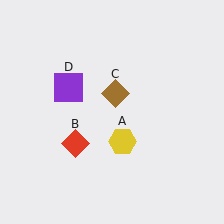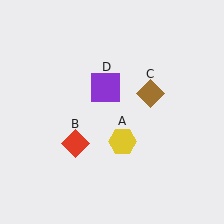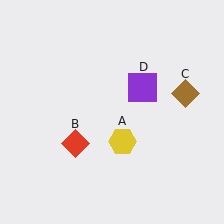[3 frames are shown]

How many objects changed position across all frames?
2 objects changed position: brown diamond (object C), purple square (object D).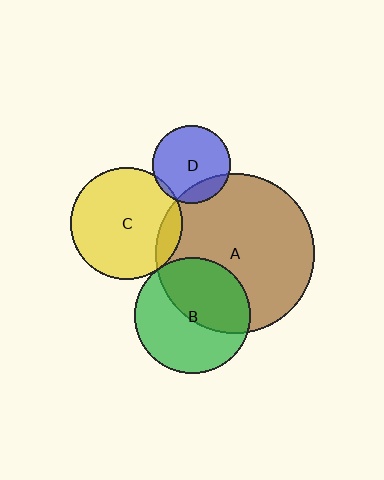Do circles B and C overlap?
Yes.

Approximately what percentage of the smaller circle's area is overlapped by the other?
Approximately 5%.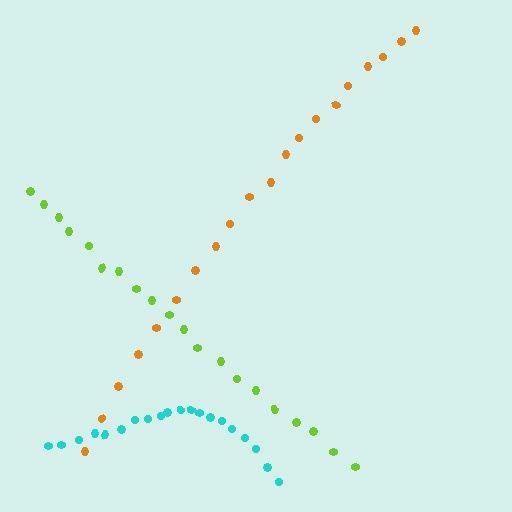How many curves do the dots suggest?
There are 3 distinct paths.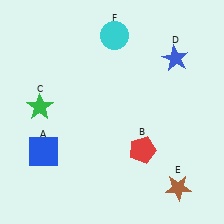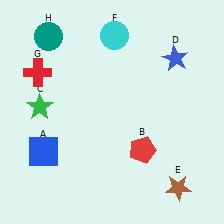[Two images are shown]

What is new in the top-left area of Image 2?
A teal circle (H) was added in the top-left area of Image 2.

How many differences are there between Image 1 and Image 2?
There are 2 differences between the two images.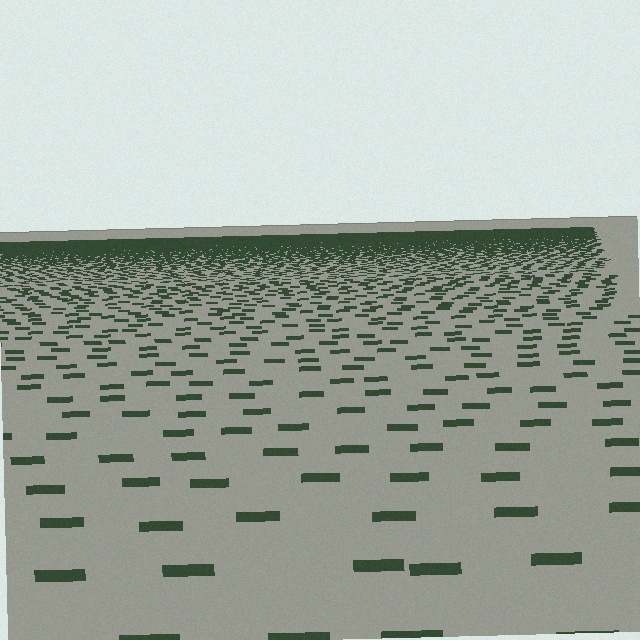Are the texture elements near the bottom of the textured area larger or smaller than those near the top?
Larger. Near the bottom, elements are closer to the viewer and appear at a bigger on-screen size.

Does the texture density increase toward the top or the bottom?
Density increases toward the top.